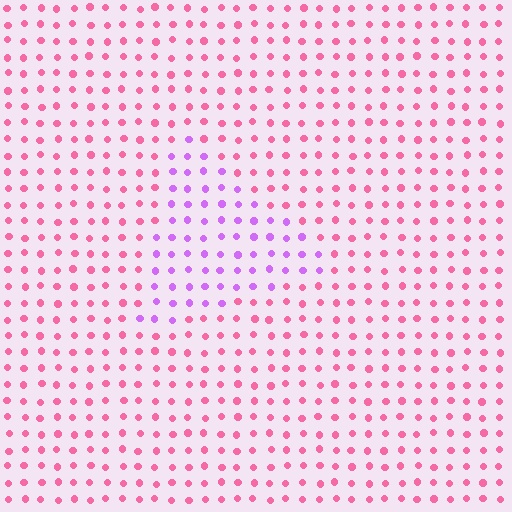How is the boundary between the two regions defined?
The boundary is defined purely by a slight shift in hue (about 50 degrees). Spacing, size, and orientation are identical on both sides.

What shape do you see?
I see a triangle.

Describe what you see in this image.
The image is filled with small pink elements in a uniform arrangement. A triangle-shaped region is visible where the elements are tinted to a slightly different hue, forming a subtle color boundary.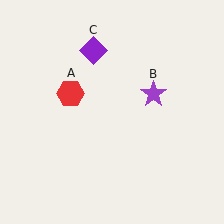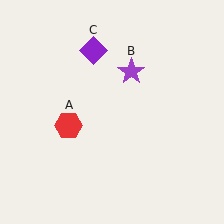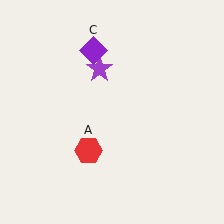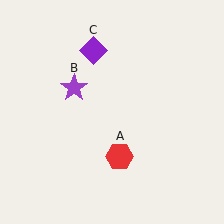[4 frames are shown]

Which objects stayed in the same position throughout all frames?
Purple diamond (object C) remained stationary.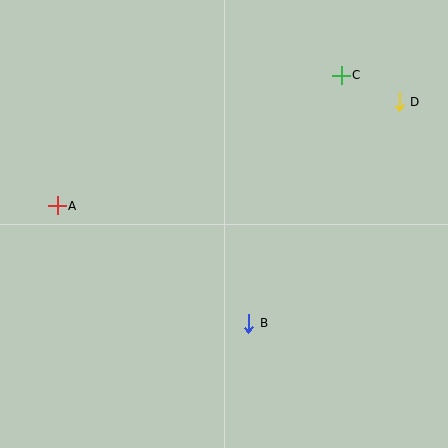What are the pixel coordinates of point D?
Point D is at (399, 102).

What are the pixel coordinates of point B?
Point B is at (249, 323).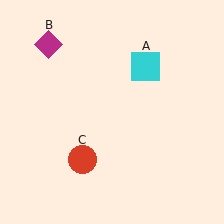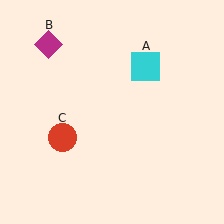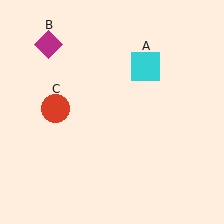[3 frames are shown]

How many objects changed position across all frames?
1 object changed position: red circle (object C).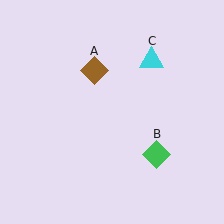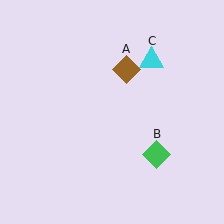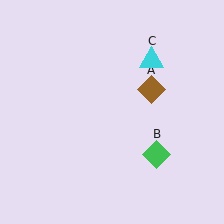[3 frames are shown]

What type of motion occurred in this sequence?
The brown diamond (object A) rotated clockwise around the center of the scene.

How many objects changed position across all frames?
1 object changed position: brown diamond (object A).